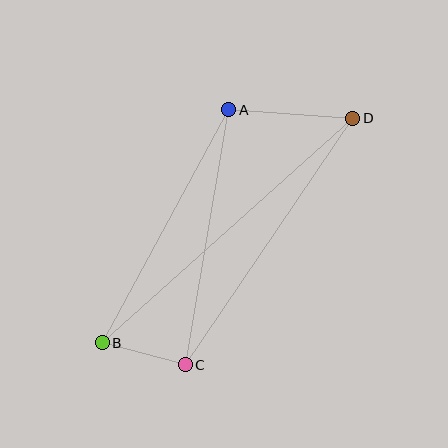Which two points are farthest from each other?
Points B and D are farthest from each other.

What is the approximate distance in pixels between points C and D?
The distance between C and D is approximately 298 pixels.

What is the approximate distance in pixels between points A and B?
The distance between A and B is approximately 265 pixels.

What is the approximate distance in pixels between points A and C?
The distance between A and C is approximately 259 pixels.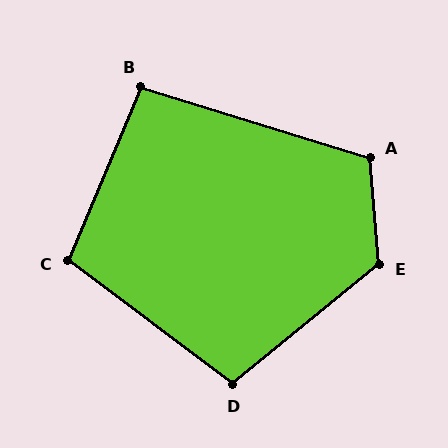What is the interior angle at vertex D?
Approximately 104 degrees (obtuse).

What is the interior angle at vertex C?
Approximately 104 degrees (obtuse).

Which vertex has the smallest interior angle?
B, at approximately 96 degrees.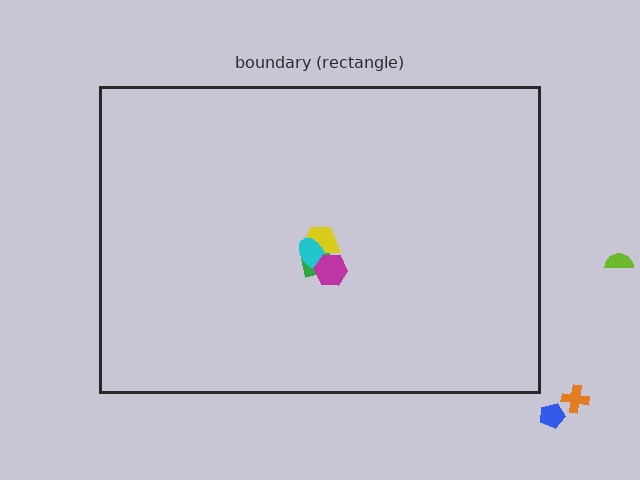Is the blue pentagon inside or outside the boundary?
Outside.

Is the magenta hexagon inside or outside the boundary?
Inside.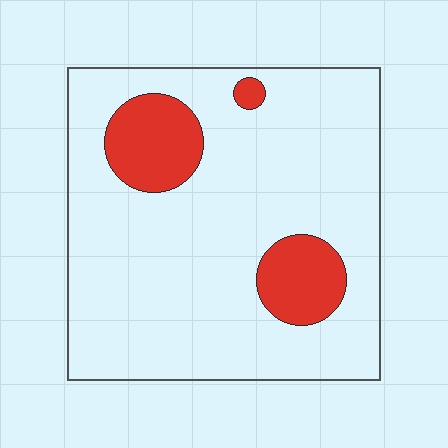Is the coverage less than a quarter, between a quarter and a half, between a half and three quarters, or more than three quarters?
Less than a quarter.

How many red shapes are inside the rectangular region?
3.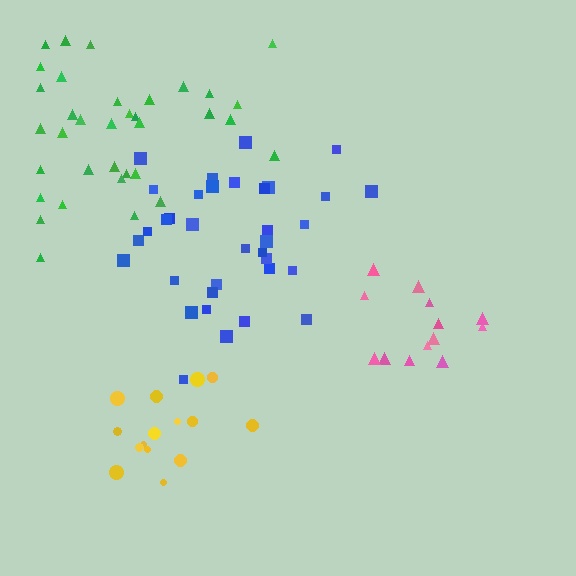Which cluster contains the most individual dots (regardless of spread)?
Blue (35).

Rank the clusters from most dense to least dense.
yellow, blue, pink, green.